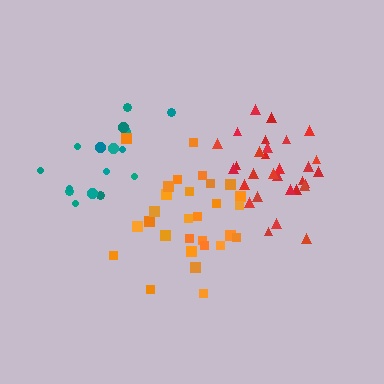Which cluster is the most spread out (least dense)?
Teal.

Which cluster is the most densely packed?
Red.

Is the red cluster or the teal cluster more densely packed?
Red.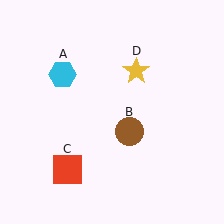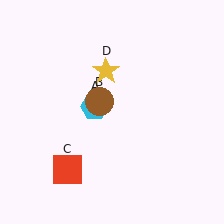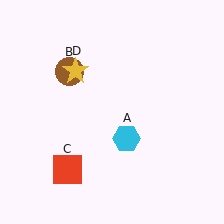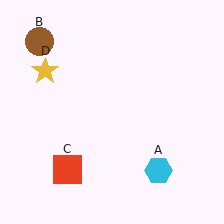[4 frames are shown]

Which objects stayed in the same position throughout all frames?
Red square (object C) remained stationary.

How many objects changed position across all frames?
3 objects changed position: cyan hexagon (object A), brown circle (object B), yellow star (object D).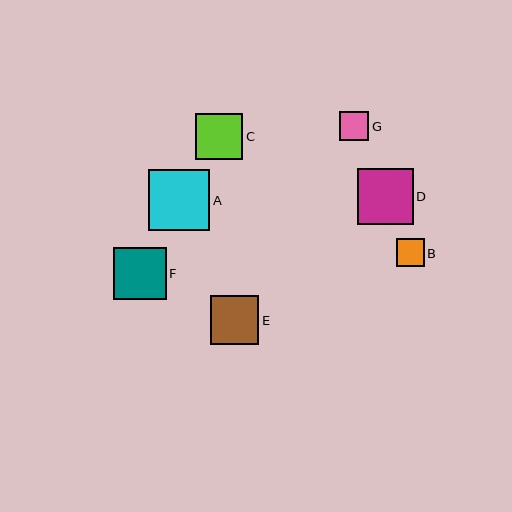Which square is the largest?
Square A is the largest with a size of approximately 61 pixels.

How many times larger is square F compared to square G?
Square F is approximately 1.8 times the size of square G.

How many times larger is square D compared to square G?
Square D is approximately 1.9 times the size of square G.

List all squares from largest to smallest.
From largest to smallest: A, D, F, E, C, G, B.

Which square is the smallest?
Square B is the smallest with a size of approximately 27 pixels.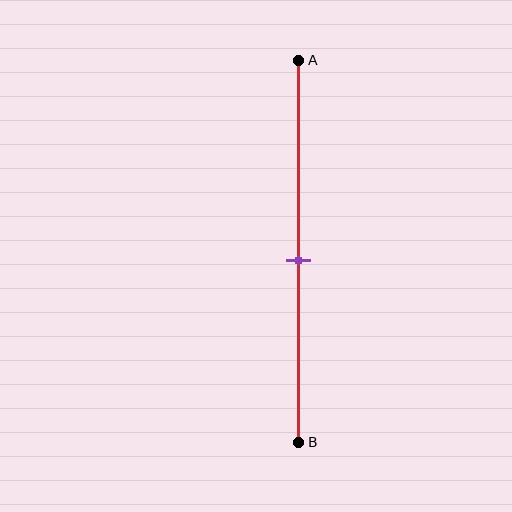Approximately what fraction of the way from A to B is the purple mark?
The purple mark is approximately 50% of the way from A to B.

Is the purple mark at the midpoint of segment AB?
Yes, the mark is approximately at the midpoint.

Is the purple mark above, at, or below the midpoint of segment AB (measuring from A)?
The purple mark is approximately at the midpoint of segment AB.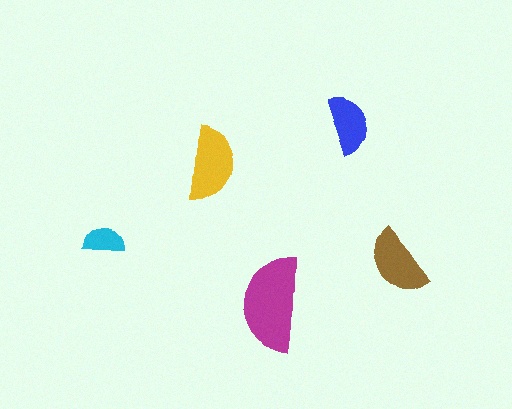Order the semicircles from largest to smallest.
the magenta one, the yellow one, the brown one, the blue one, the cyan one.